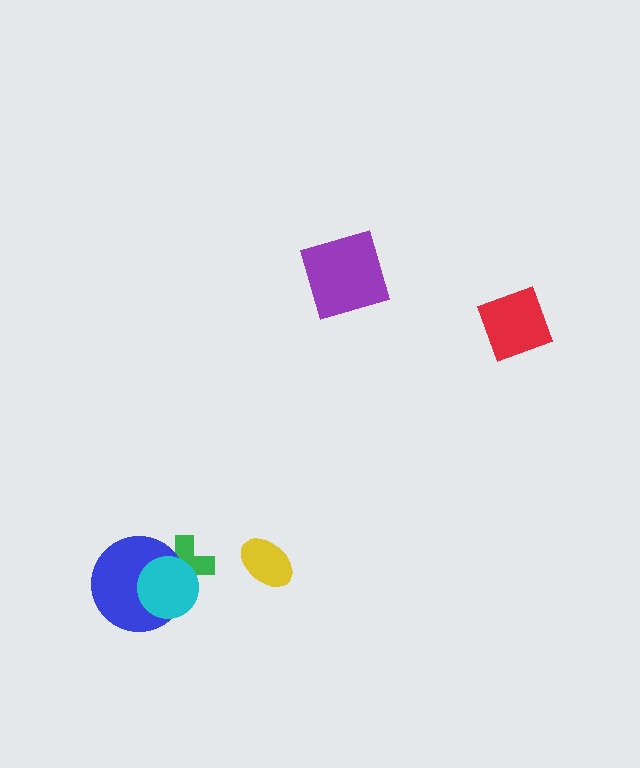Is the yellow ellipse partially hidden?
No, no other shape covers it.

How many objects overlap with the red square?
0 objects overlap with the red square.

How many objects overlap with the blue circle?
2 objects overlap with the blue circle.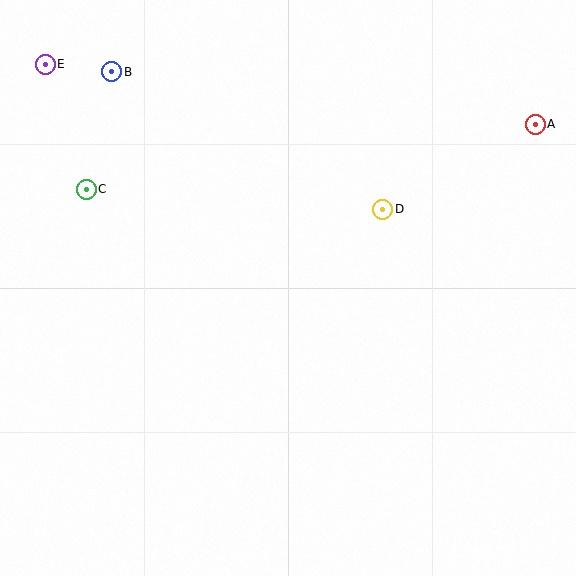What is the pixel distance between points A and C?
The distance between A and C is 454 pixels.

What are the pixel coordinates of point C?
Point C is at (86, 190).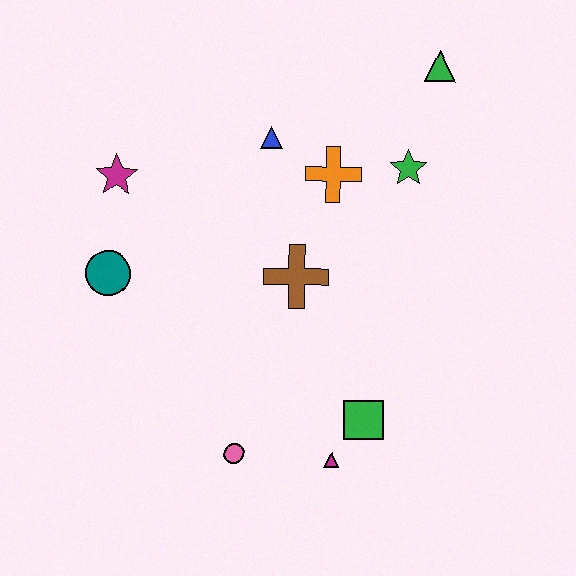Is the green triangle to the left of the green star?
No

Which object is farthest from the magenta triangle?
The green triangle is farthest from the magenta triangle.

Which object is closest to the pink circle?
The magenta triangle is closest to the pink circle.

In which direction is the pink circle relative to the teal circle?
The pink circle is below the teal circle.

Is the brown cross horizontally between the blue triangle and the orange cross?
Yes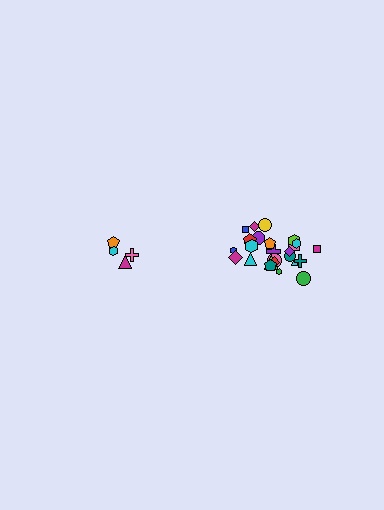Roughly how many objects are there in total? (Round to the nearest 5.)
Roughly 30 objects in total.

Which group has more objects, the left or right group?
The right group.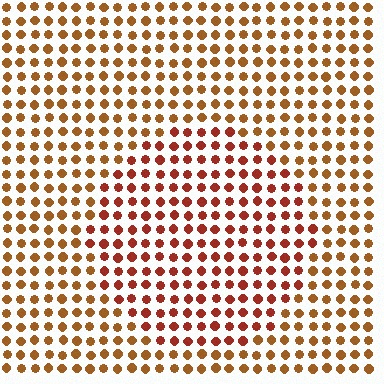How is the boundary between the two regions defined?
The boundary is defined purely by a slight shift in hue (about 25 degrees). Spacing, size, and orientation are identical on both sides.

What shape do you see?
I see a circle.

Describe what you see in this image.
The image is filled with small brown elements in a uniform arrangement. A circle-shaped region is visible where the elements are tinted to a slightly different hue, forming a subtle color boundary.